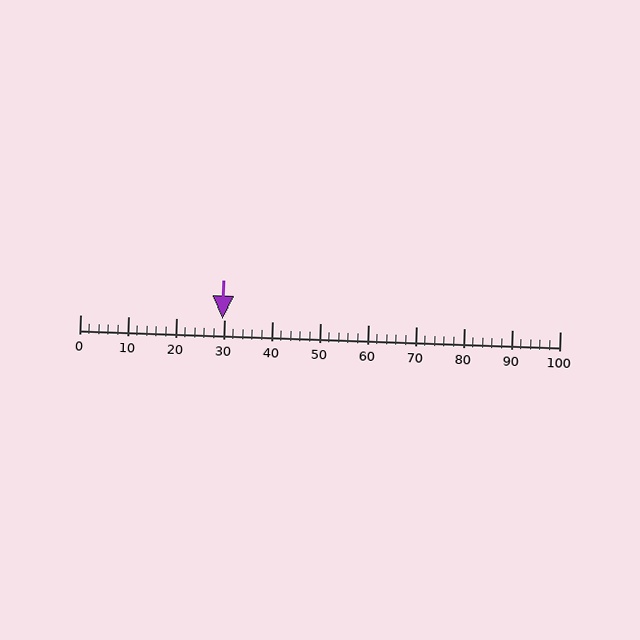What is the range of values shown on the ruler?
The ruler shows values from 0 to 100.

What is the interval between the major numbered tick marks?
The major tick marks are spaced 10 units apart.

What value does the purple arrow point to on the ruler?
The purple arrow points to approximately 30.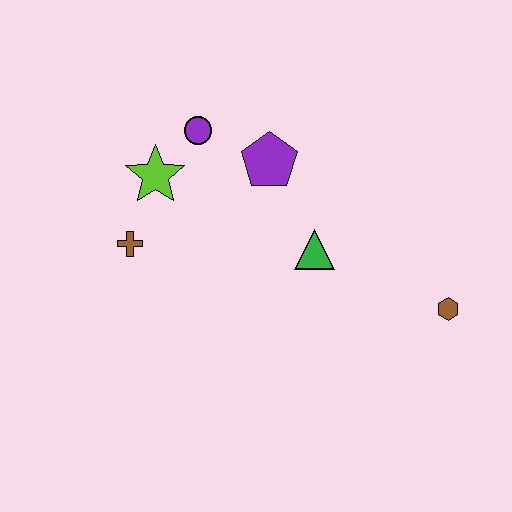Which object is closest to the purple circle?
The lime star is closest to the purple circle.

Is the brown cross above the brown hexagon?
Yes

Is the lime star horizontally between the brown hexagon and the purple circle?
No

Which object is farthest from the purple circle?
The brown hexagon is farthest from the purple circle.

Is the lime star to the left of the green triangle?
Yes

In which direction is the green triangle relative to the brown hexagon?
The green triangle is to the left of the brown hexagon.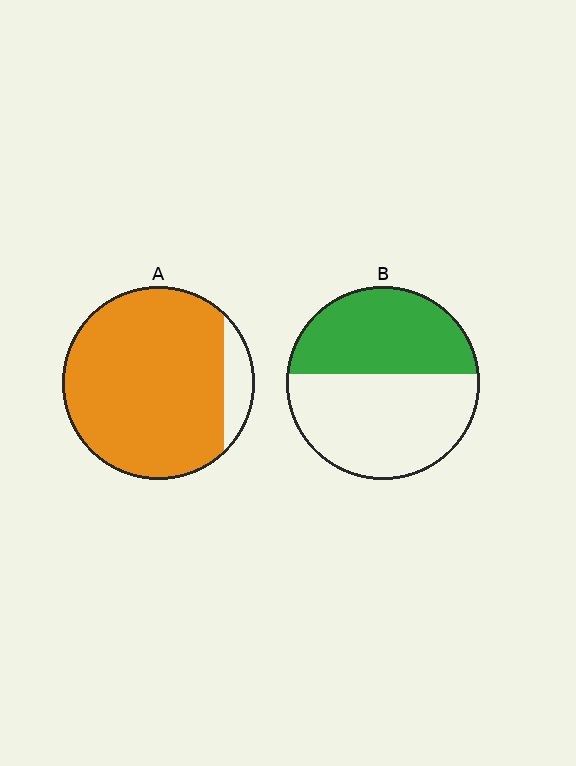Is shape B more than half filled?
No.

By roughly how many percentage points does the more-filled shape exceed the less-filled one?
By roughly 45 percentage points (A over B).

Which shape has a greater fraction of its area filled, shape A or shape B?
Shape A.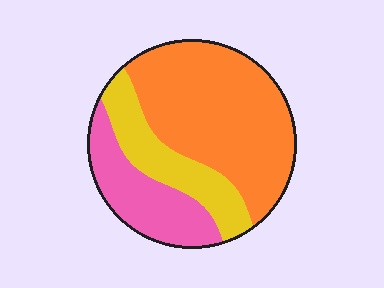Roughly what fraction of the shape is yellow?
Yellow takes up between a sixth and a third of the shape.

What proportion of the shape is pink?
Pink covers around 25% of the shape.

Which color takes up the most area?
Orange, at roughly 55%.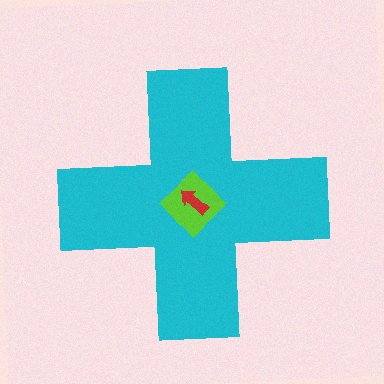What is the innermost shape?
The red arrow.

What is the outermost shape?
The cyan cross.